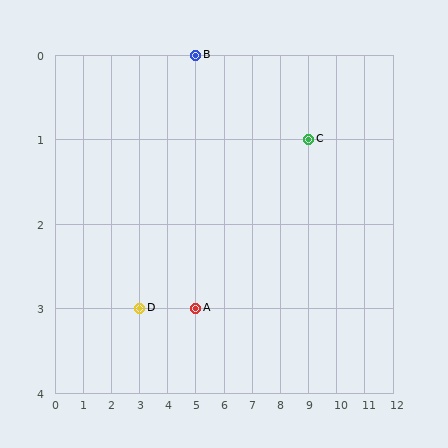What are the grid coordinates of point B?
Point B is at grid coordinates (5, 0).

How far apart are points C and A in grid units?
Points C and A are 4 columns and 2 rows apart (about 4.5 grid units diagonally).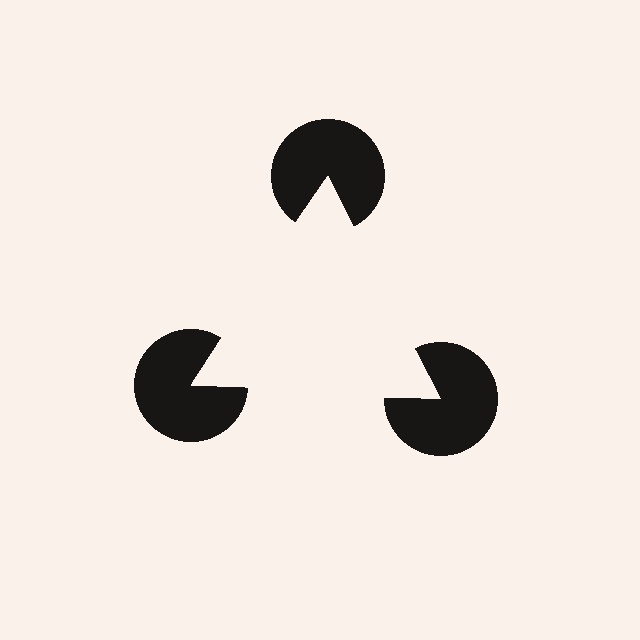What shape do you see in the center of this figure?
An illusory triangle — its edges are inferred from the aligned wedge cuts in the pac-man discs, not physically drawn.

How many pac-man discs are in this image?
There are 3 — one at each vertex of the illusory triangle.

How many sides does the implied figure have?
3 sides.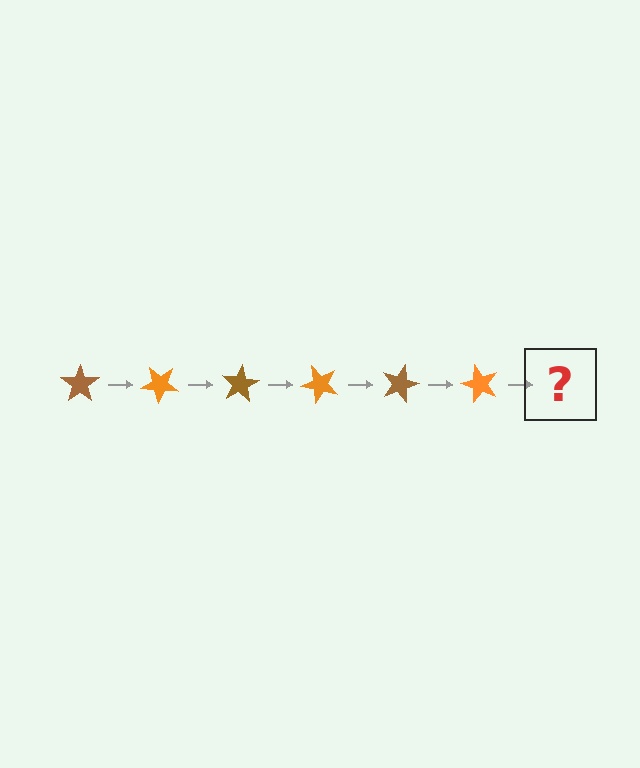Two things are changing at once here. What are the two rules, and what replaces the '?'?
The two rules are that it rotates 40 degrees each step and the color cycles through brown and orange. The '?' should be a brown star, rotated 240 degrees from the start.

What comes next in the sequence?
The next element should be a brown star, rotated 240 degrees from the start.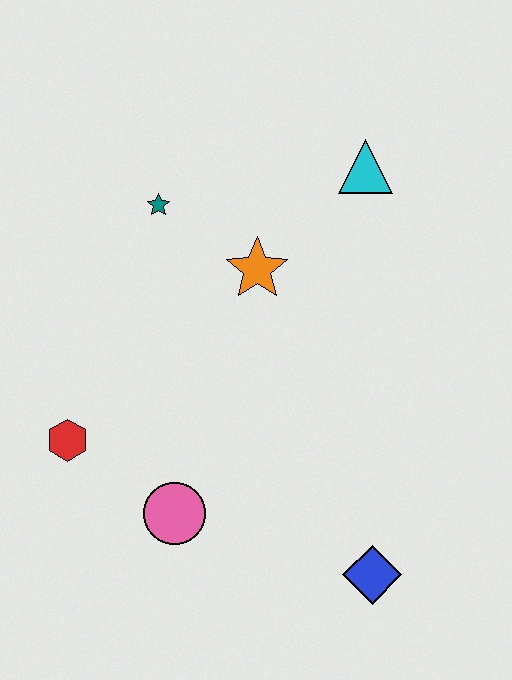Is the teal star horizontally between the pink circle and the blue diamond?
No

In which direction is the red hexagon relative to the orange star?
The red hexagon is to the left of the orange star.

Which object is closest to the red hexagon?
The pink circle is closest to the red hexagon.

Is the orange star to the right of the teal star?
Yes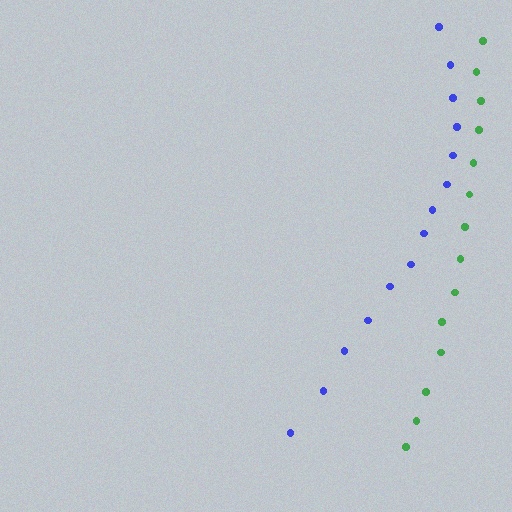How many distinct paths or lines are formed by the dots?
There are 2 distinct paths.